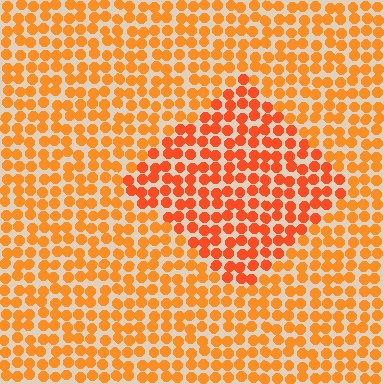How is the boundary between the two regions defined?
The boundary is defined purely by a slight shift in hue (about 19 degrees). Spacing, size, and orientation are identical on both sides.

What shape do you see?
I see a diamond.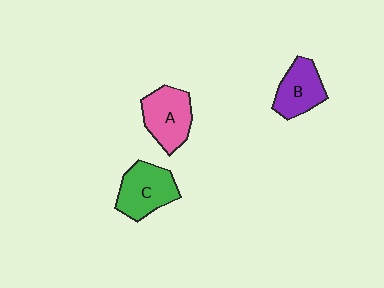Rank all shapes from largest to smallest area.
From largest to smallest: C (green), A (pink), B (purple).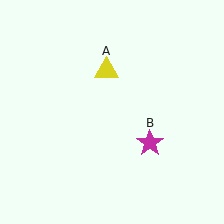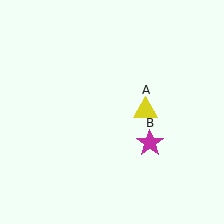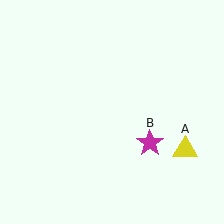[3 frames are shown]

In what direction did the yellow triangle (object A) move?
The yellow triangle (object A) moved down and to the right.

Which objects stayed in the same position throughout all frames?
Magenta star (object B) remained stationary.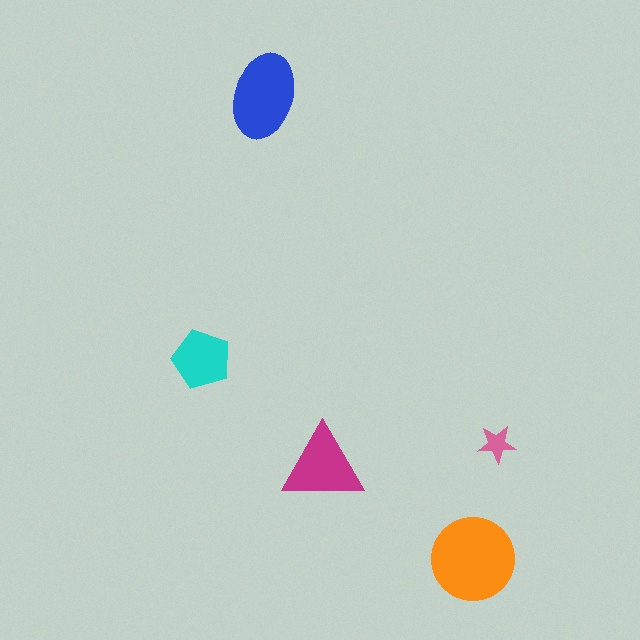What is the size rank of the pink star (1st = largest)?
5th.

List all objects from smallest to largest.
The pink star, the cyan pentagon, the magenta triangle, the blue ellipse, the orange circle.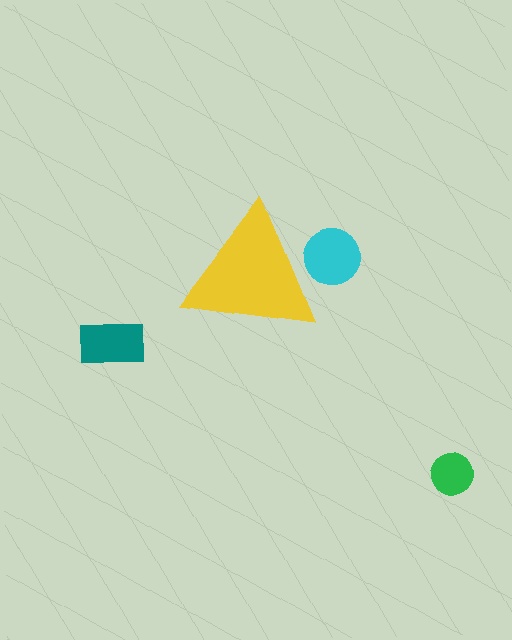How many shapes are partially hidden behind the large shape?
1 shape is partially hidden.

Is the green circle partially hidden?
No, the green circle is fully visible.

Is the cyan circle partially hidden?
Yes, the cyan circle is partially hidden behind the yellow triangle.